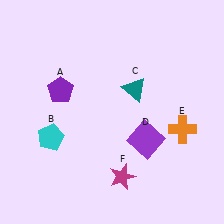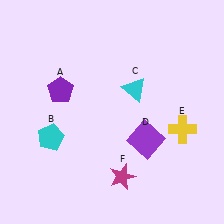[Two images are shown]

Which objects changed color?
C changed from teal to cyan. E changed from orange to yellow.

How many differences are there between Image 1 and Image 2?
There are 2 differences between the two images.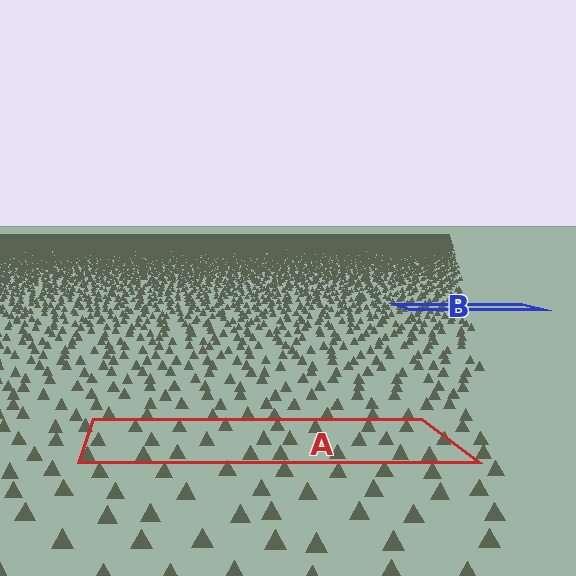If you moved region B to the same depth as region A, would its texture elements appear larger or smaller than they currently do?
They would appear larger. At a closer depth, the same texture elements are projected at a bigger on-screen size.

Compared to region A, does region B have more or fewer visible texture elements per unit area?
Region B has more texture elements per unit area — they are packed more densely because it is farther away.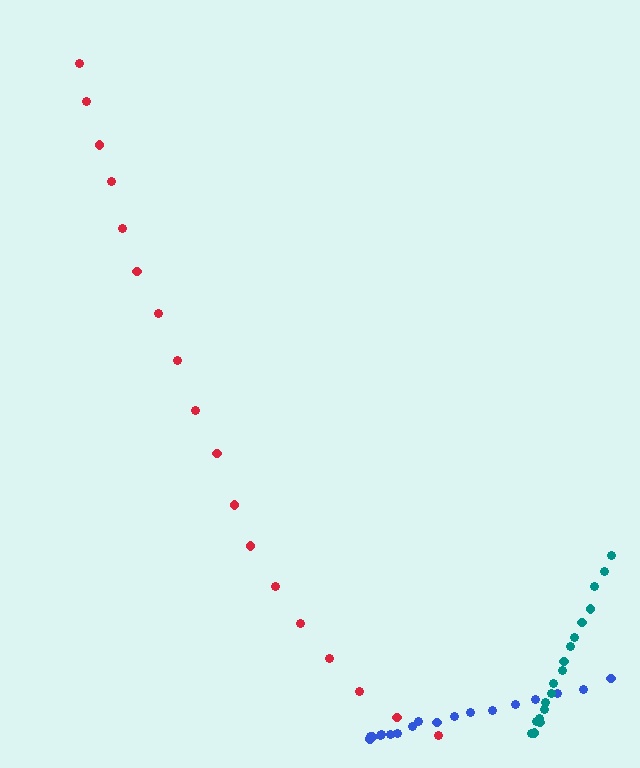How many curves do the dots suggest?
There are 3 distinct paths.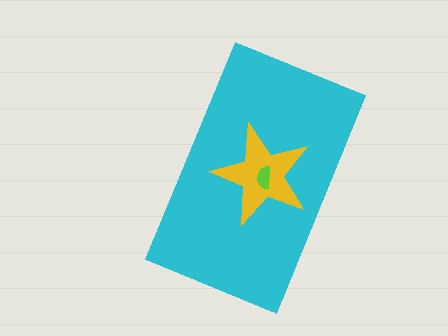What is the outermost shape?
The cyan rectangle.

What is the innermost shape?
The lime semicircle.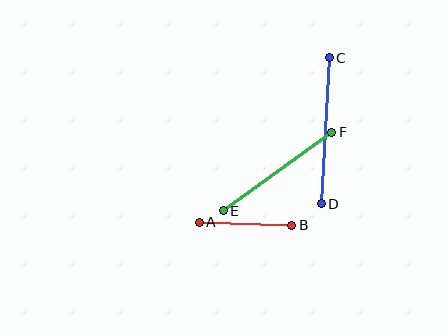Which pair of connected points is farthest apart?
Points C and D are farthest apart.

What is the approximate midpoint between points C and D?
The midpoint is at approximately (325, 131) pixels.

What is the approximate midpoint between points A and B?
The midpoint is at approximately (245, 224) pixels.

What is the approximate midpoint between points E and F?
The midpoint is at approximately (278, 172) pixels.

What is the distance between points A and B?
The distance is approximately 92 pixels.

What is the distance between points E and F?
The distance is approximately 134 pixels.